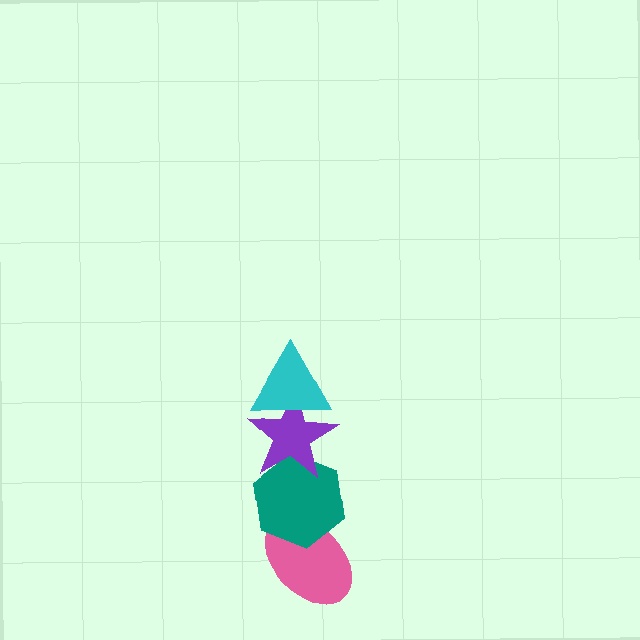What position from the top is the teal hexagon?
The teal hexagon is 3rd from the top.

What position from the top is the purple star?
The purple star is 2nd from the top.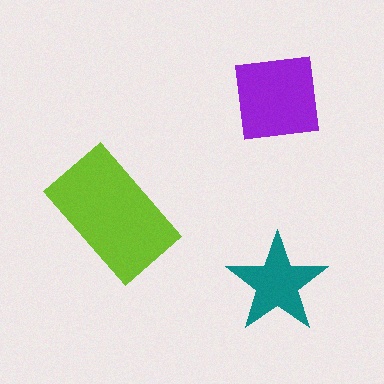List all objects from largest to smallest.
The lime rectangle, the purple square, the teal star.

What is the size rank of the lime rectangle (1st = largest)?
1st.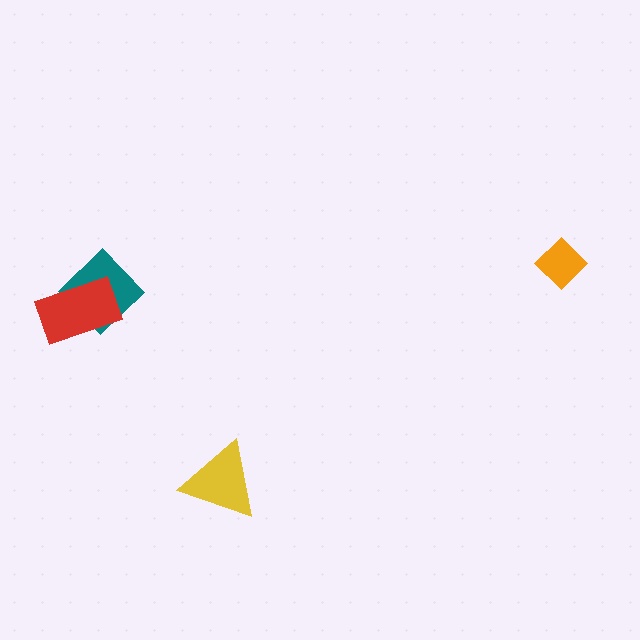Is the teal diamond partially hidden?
Yes, it is partially covered by another shape.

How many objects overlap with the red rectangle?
1 object overlaps with the red rectangle.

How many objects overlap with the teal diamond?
1 object overlaps with the teal diamond.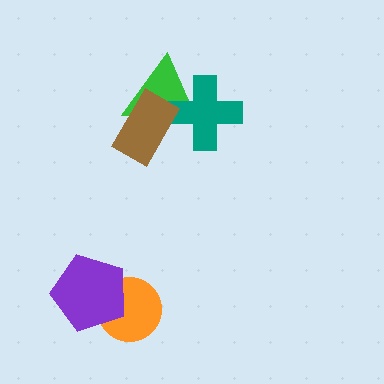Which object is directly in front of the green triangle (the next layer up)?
The teal cross is directly in front of the green triangle.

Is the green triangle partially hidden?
Yes, it is partially covered by another shape.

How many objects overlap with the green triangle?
2 objects overlap with the green triangle.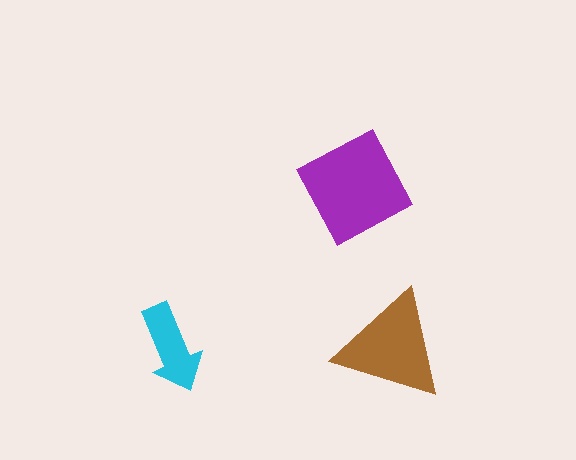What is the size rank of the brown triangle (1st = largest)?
2nd.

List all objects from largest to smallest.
The purple square, the brown triangle, the cyan arrow.